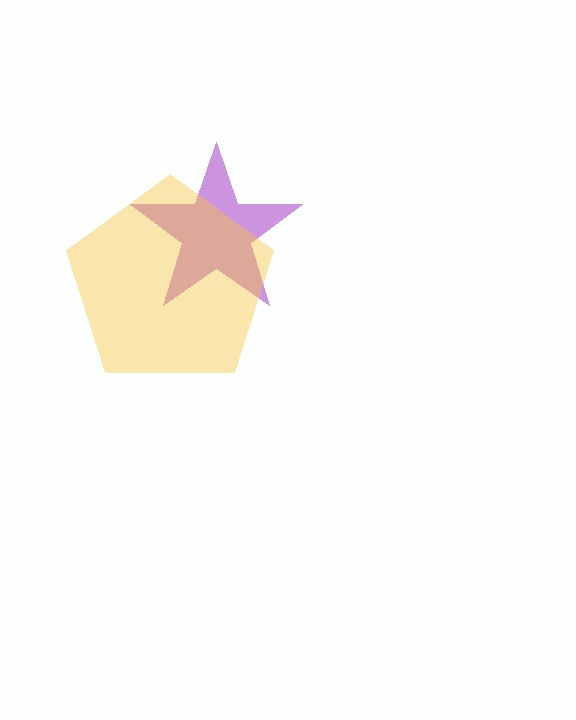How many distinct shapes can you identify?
There are 2 distinct shapes: a purple star, a yellow pentagon.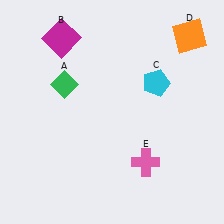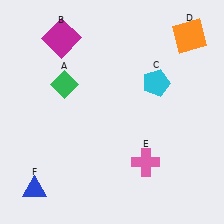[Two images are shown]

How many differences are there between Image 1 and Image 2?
There is 1 difference between the two images.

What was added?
A blue triangle (F) was added in Image 2.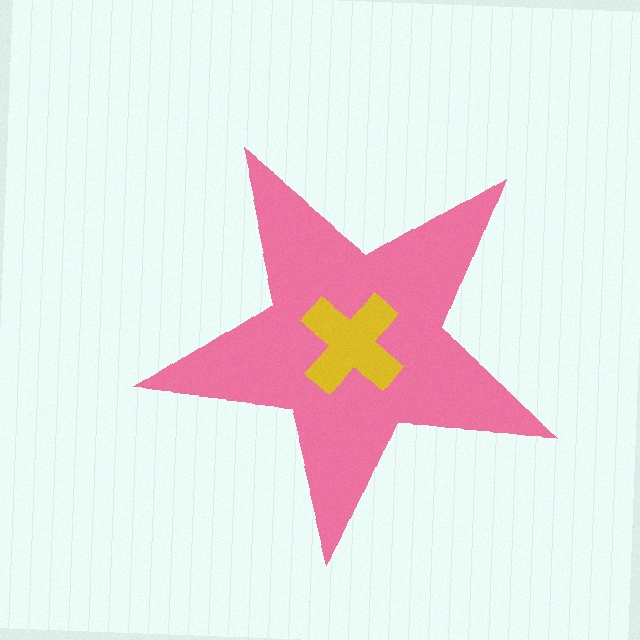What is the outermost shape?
The pink star.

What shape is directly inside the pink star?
The yellow cross.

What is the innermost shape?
The yellow cross.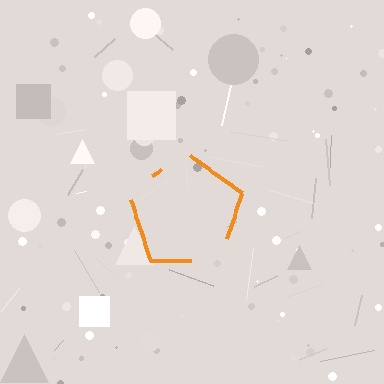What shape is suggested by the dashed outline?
The dashed outline suggests a pentagon.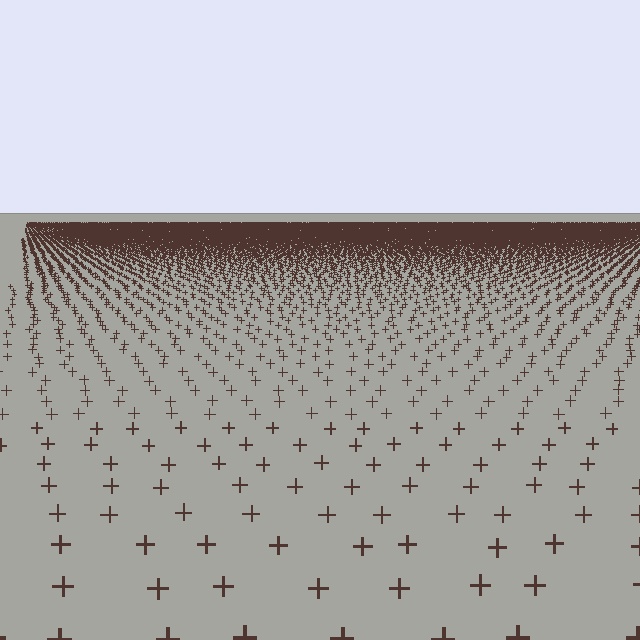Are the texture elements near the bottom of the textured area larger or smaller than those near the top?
Larger. Near the bottom, elements are closer to the viewer and appear at a bigger on-screen size.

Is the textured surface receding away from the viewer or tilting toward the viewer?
The surface is receding away from the viewer. Texture elements get smaller and denser toward the top.